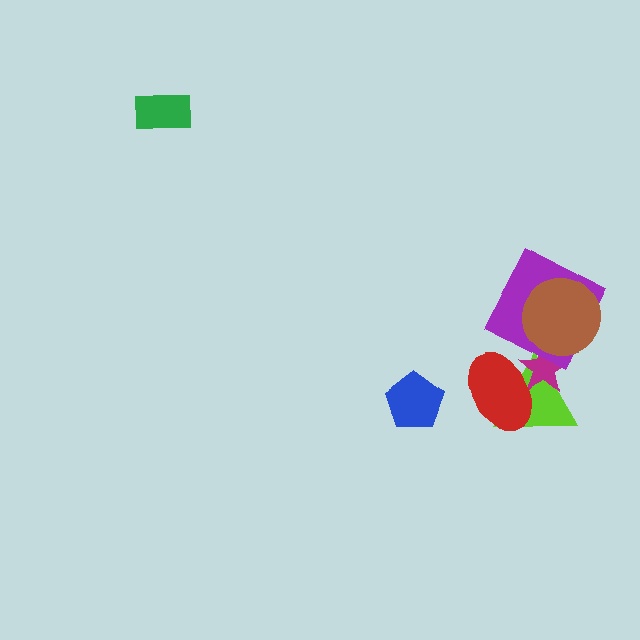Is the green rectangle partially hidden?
No, no other shape covers it.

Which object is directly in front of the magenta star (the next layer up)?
The purple square is directly in front of the magenta star.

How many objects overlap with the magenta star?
4 objects overlap with the magenta star.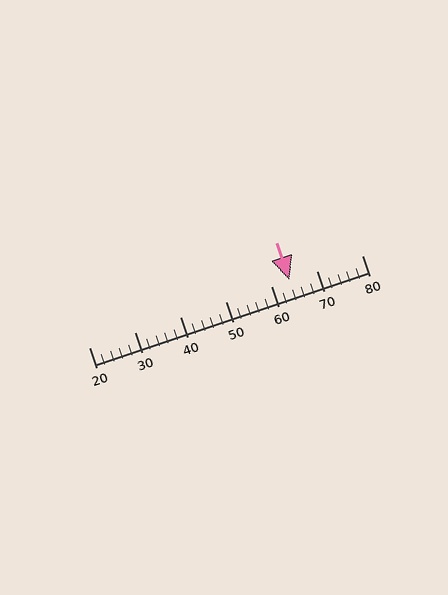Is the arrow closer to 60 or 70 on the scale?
The arrow is closer to 60.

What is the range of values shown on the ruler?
The ruler shows values from 20 to 80.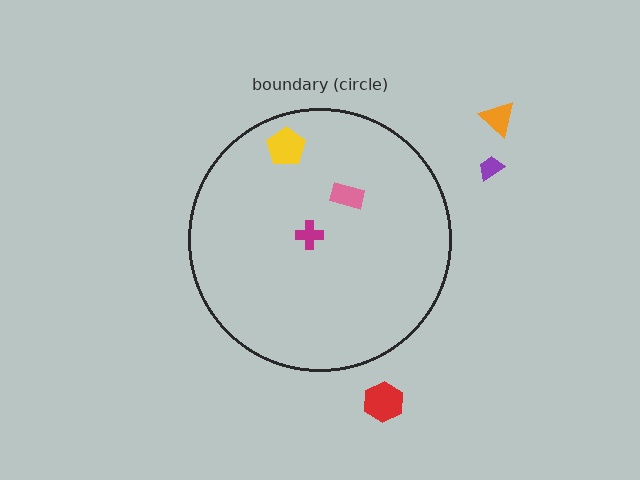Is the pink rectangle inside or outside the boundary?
Inside.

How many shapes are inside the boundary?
3 inside, 3 outside.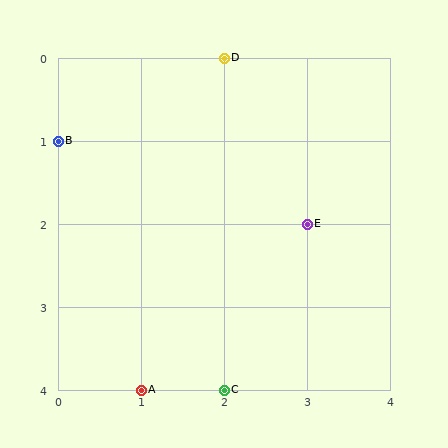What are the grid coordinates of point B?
Point B is at grid coordinates (0, 1).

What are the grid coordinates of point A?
Point A is at grid coordinates (1, 4).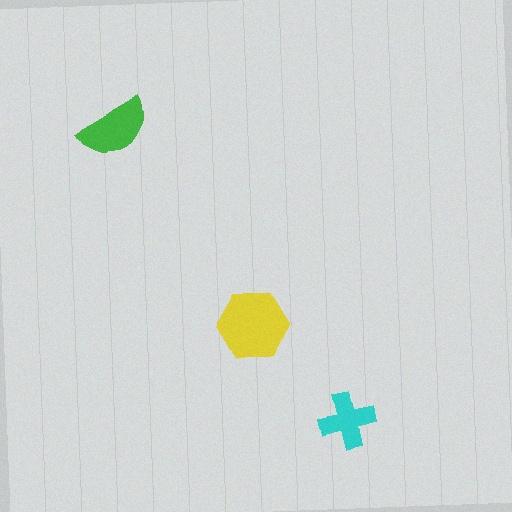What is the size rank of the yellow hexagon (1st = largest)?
1st.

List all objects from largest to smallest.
The yellow hexagon, the green semicircle, the cyan cross.